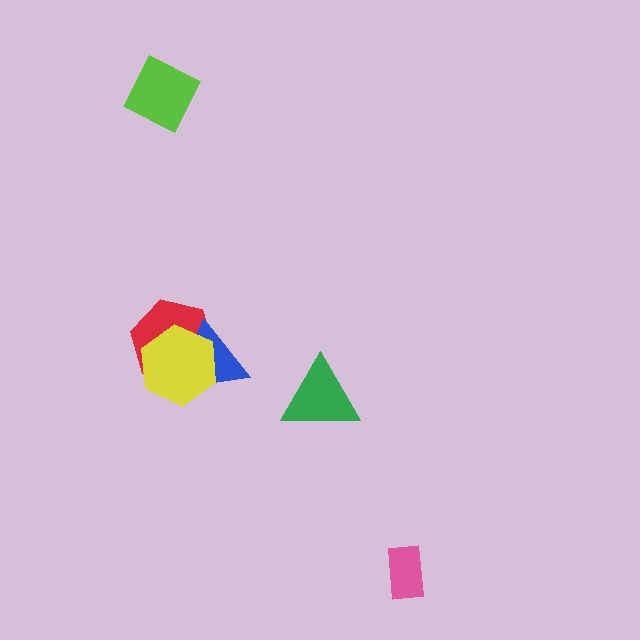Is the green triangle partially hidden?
No, no other shape covers it.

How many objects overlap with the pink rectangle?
0 objects overlap with the pink rectangle.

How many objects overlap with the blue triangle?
2 objects overlap with the blue triangle.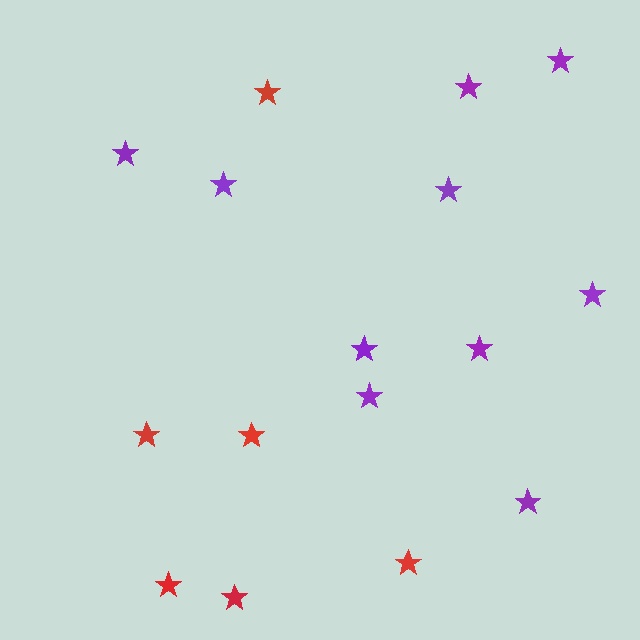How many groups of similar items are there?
There are 2 groups: one group of purple stars (10) and one group of red stars (6).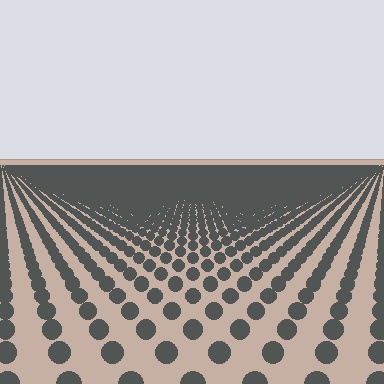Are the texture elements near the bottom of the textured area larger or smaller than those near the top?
Larger. Near the bottom, elements are closer to the viewer and appear at a bigger on-screen size.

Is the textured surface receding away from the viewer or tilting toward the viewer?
The surface is receding away from the viewer. Texture elements get smaller and denser toward the top.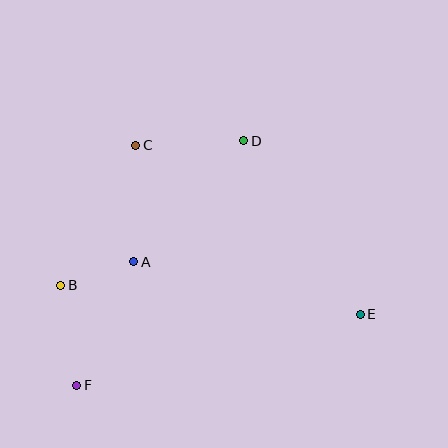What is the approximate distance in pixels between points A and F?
The distance between A and F is approximately 136 pixels.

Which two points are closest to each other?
Points A and B are closest to each other.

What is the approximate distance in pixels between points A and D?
The distance between A and D is approximately 163 pixels.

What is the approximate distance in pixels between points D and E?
The distance between D and E is approximately 209 pixels.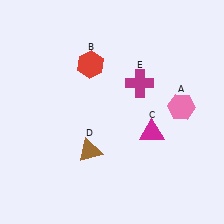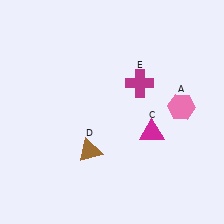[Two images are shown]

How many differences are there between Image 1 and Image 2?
There is 1 difference between the two images.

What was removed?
The red hexagon (B) was removed in Image 2.